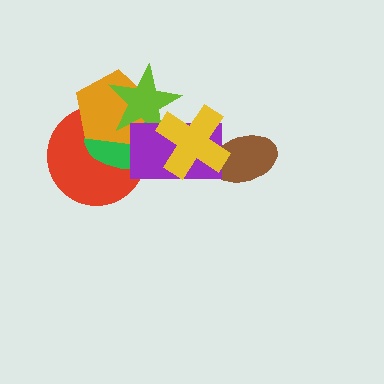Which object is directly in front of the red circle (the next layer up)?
The green ellipse is directly in front of the red circle.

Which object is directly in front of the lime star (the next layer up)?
The purple rectangle is directly in front of the lime star.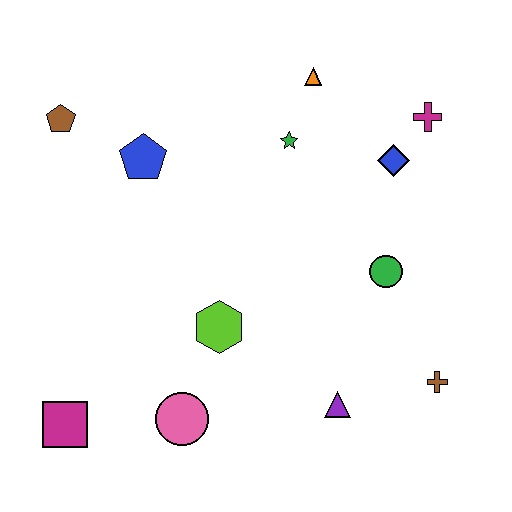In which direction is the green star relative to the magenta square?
The green star is above the magenta square.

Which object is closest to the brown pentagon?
The blue pentagon is closest to the brown pentagon.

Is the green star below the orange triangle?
Yes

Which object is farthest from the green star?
The magenta square is farthest from the green star.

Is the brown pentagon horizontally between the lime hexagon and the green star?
No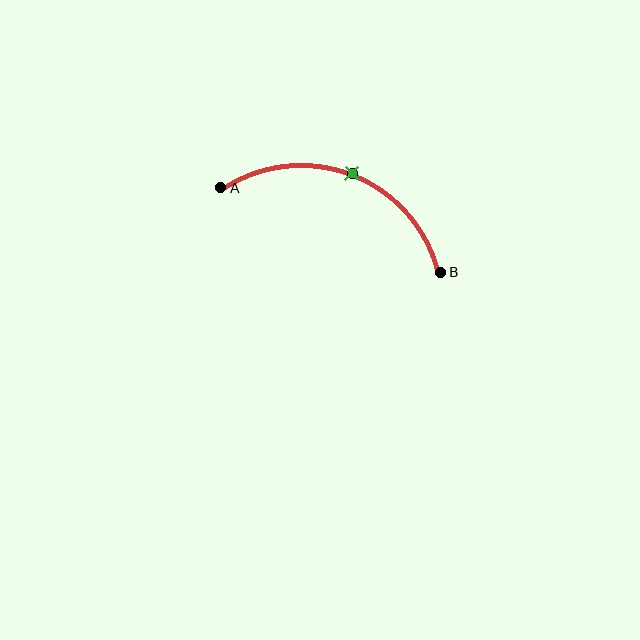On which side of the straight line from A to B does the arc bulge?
The arc bulges above the straight line connecting A and B.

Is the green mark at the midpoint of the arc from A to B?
Yes. The green mark lies on the arc at equal arc-length from both A and B — it is the arc midpoint.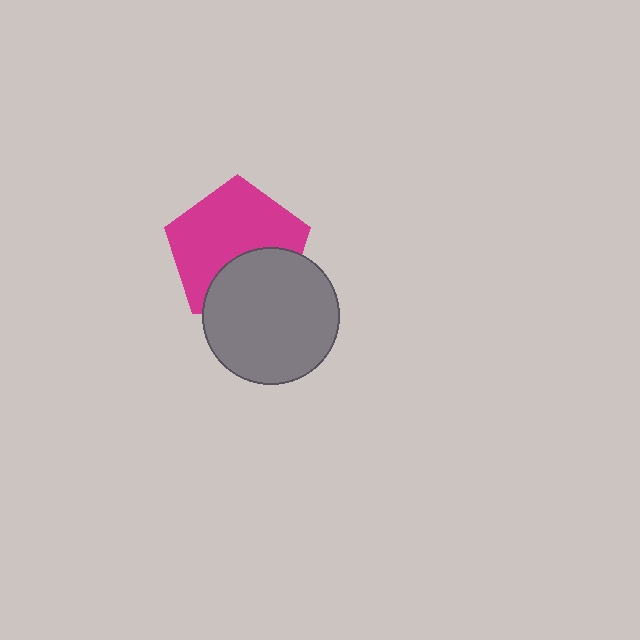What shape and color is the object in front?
The object in front is a gray circle.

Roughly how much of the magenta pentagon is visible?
About half of it is visible (roughly 65%).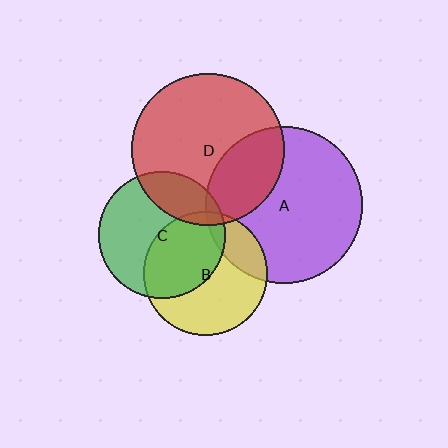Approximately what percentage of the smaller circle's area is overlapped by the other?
Approximately 5%.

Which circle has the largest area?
Circle A (purple).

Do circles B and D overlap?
Yes.